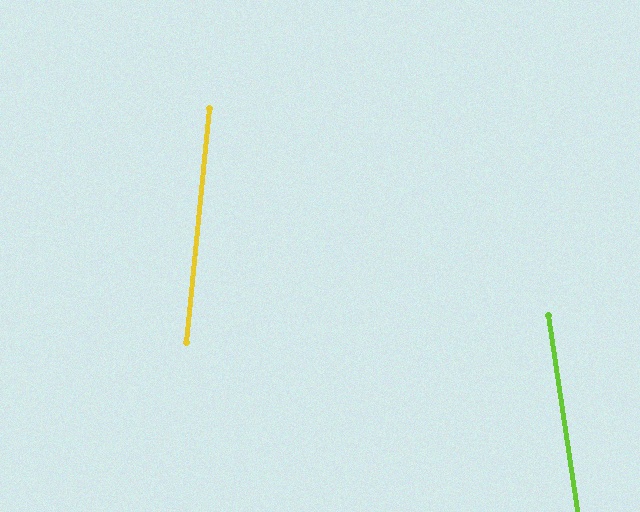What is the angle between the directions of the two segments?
Approximately 14 degrees.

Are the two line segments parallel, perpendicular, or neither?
Neither parallel nor perpendicular — they differ by about 14°.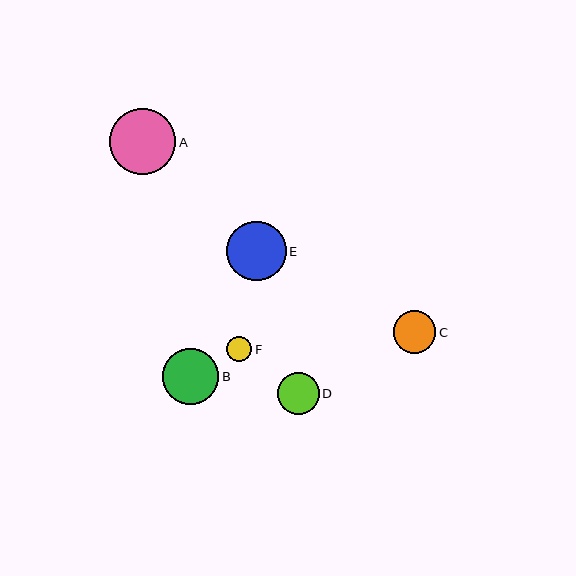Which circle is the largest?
Circle A is the largest with a size of approximately 66 pixels.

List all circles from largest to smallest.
From largest to smallest: A, E, B, C, D, F.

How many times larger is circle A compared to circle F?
Circle A is approximately 2.6 times the size of circle F.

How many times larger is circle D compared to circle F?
Circle D is approximately 1.6 times the size of circle F.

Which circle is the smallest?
Circle F is the smallest with a size of approximately 25 pixels.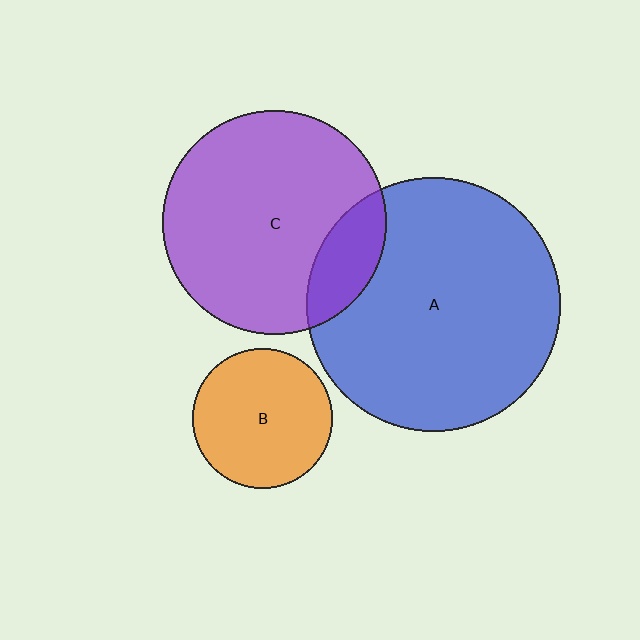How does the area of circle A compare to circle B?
Approximately 3.3 times.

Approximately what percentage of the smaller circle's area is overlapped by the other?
Approximately 15%.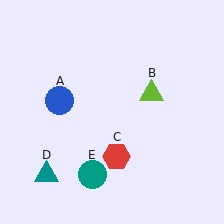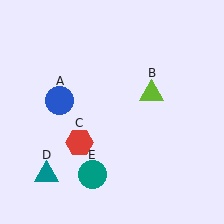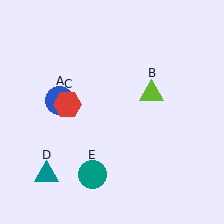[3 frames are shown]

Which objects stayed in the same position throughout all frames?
Blue circle (object A) and lime triangle (object B) and teal triangle (object D) and teal circle (object E) remained stationary.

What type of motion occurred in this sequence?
The red hexagon (object C) rotated clockwise around the center of the scene.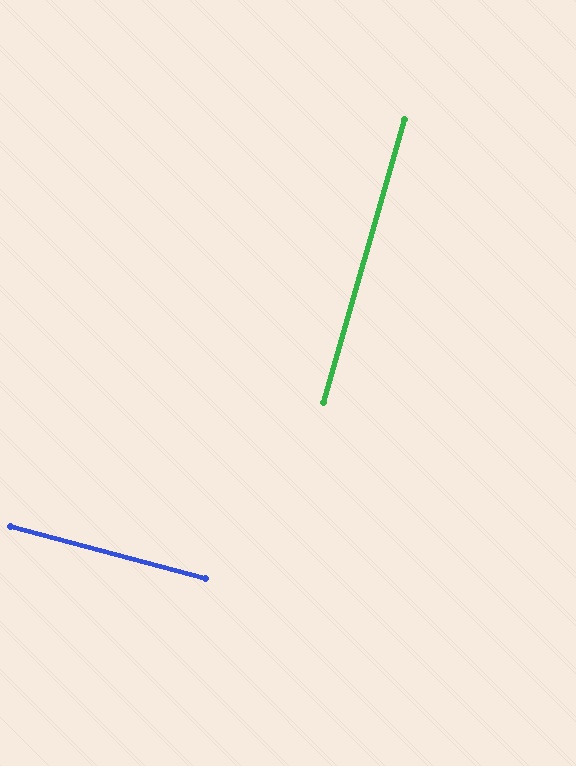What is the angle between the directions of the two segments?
Approximately 89 degrees.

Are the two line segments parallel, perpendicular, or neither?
Perpendicular — they meet at approximately 89°.